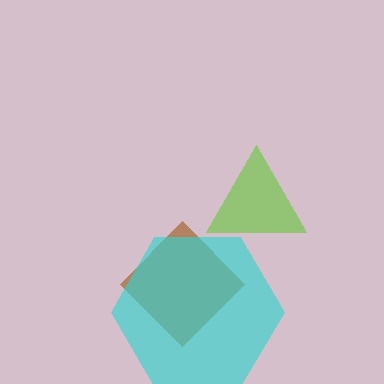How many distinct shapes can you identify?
There are 3 distinct shapes: a brown diamond, a lime triangle, a cyan hexagon.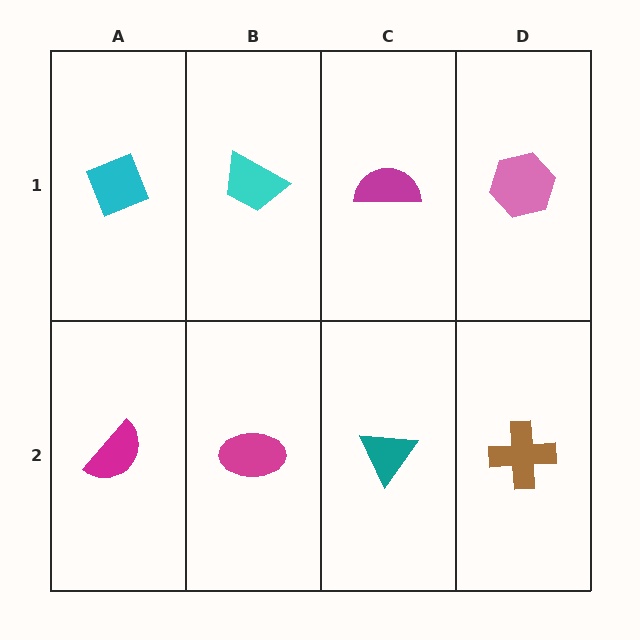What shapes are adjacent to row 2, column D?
A pink hexagon (row 1, column D), a teal triangle (row 2, column C).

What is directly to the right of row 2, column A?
A magenta ellipse.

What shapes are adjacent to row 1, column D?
A brown cross (row 2, column D), a magenta semicircle (row 1, column C).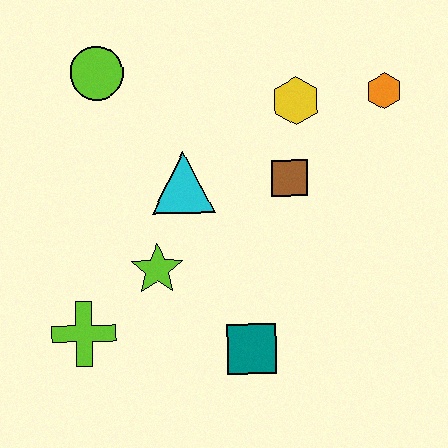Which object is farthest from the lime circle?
The teal square is farthest from the lime circle.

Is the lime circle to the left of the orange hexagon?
Yes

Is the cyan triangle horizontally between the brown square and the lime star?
Yes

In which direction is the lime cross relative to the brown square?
The lime cross is to the left of the brown square.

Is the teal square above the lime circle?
No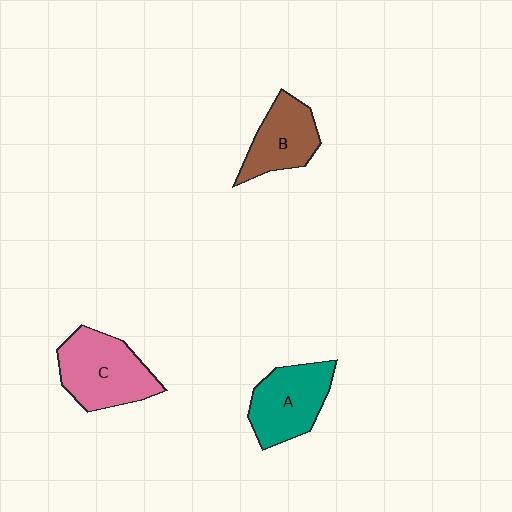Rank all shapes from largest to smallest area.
From largest to smallest: C (pink), A (teal), B (brown).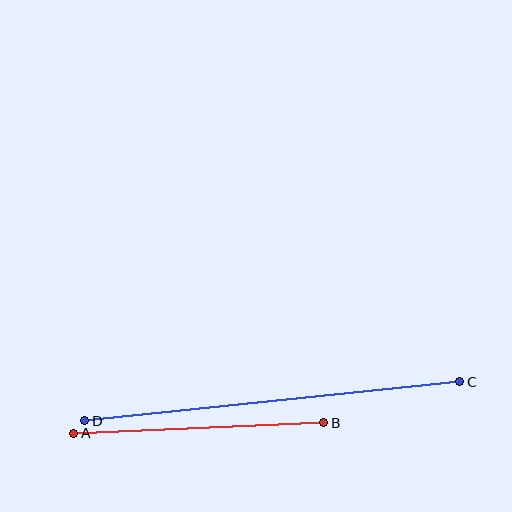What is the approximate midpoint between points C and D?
The midpoint is at approximately (272, 401) pixels.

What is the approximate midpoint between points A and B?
The midpoint is at approximately (199, 428) pixels.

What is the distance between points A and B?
The distance is approximately 250 pixels.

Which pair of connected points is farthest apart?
Points C and D are farthest apart.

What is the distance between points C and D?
The distance is approximately 377 pixels.